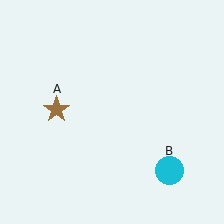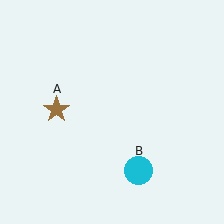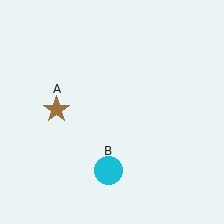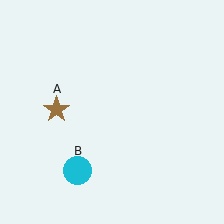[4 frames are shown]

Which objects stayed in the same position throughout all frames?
Brown star (object A) remained stationary.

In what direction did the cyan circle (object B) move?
The cyan circle (object B) moved left.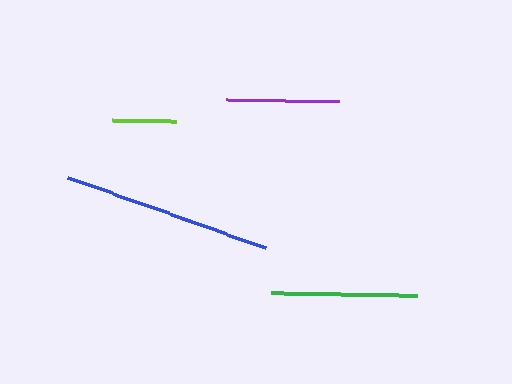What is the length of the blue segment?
The blue segment is approximately 210 pixels long.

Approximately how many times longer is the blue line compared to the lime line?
The blue line is approximately 3.3 times the length of the lime line.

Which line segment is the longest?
The blue line is the longest at approximately 210 pixels.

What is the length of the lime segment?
The lime segment is approximately 64 pixels long.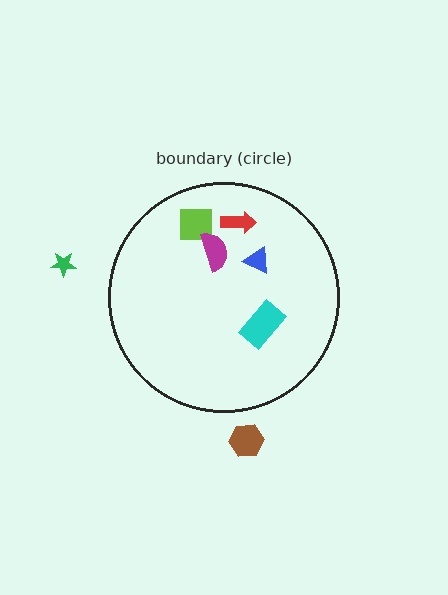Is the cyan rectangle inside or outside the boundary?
Inside.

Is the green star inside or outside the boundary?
Outside.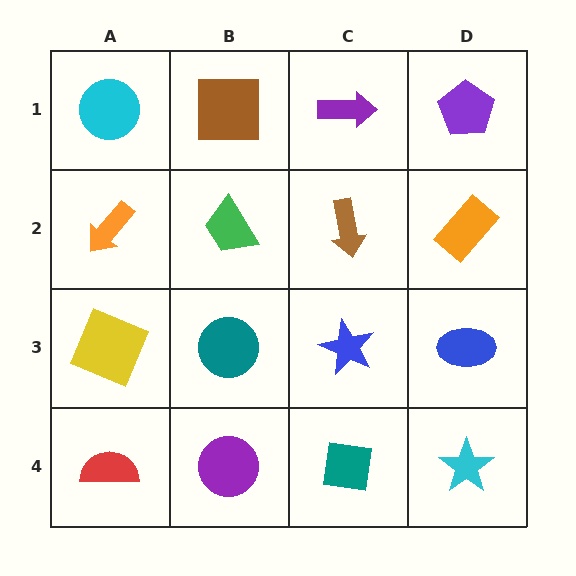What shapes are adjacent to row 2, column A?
A cyan circle (row 1, column A), a yellow square (row 3, column A), a green trapezoid (row 2, column B).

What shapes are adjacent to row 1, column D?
An orange rectangle (row 2, column D), a purple arrow (row 1, column C).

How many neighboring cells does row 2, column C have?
4.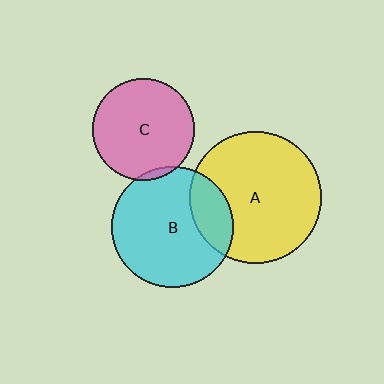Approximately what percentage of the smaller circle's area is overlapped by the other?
Approximately 20%.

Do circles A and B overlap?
Yes.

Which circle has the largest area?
Circle A (yellow).